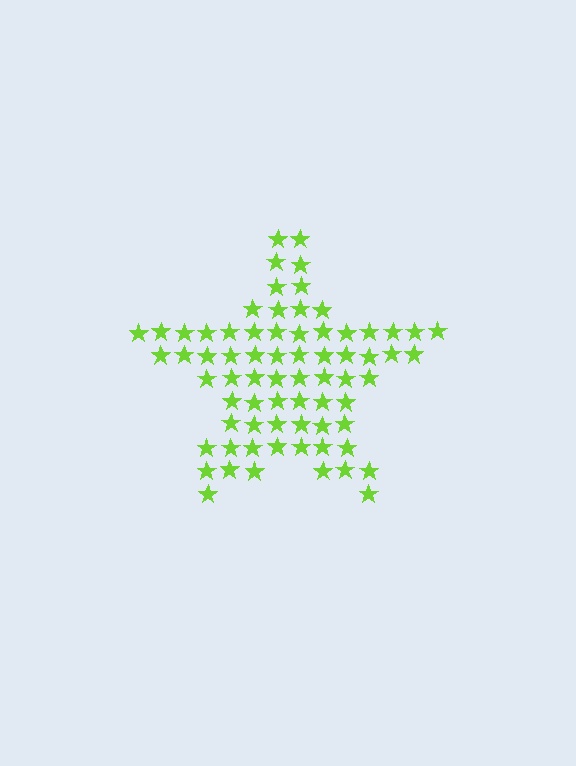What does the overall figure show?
The overall figure shows a star.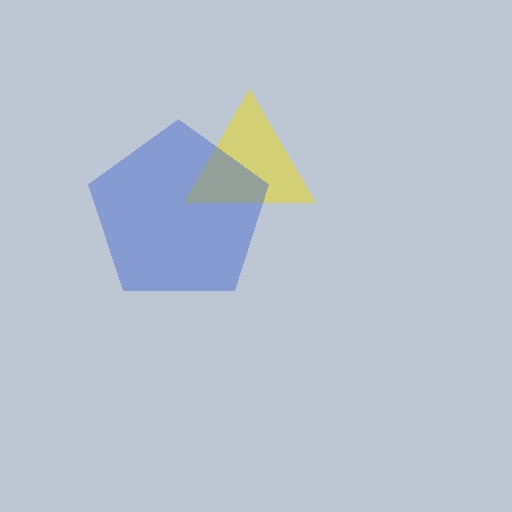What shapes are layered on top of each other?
The layered shapes are: a yellow triangle, a blue pentagon.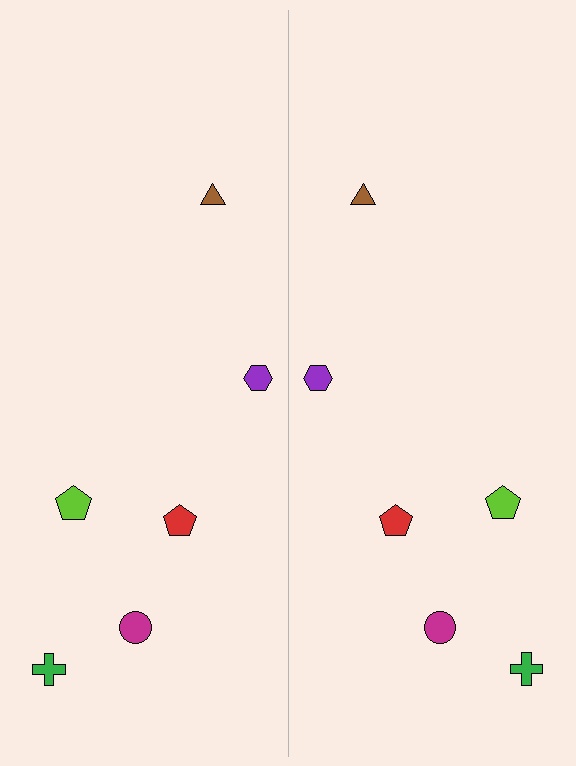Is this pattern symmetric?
Yes, this pattern has bilateral (reflection) symmetry.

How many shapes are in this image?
There are 12 shapes in this image.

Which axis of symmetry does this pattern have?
The pattern has a vertical axis of symmetry running through the center of the image.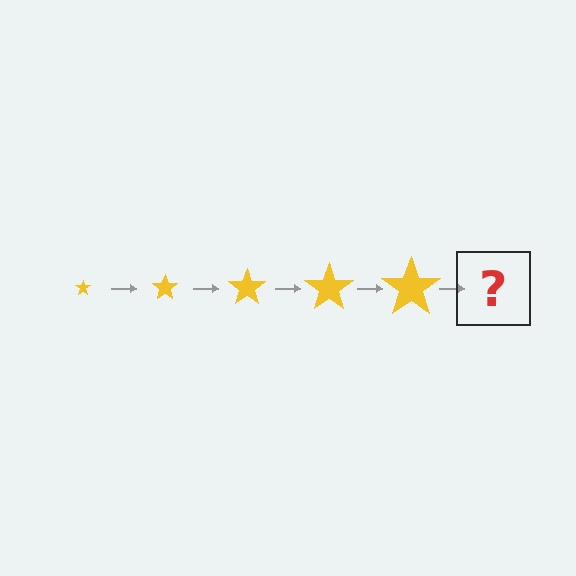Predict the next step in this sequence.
The next step is a yellow star, larger than the previous one.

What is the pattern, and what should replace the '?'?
The pattern is that the star gets progressively larger each step. The '?' should be a yellow star, larger than the previous one.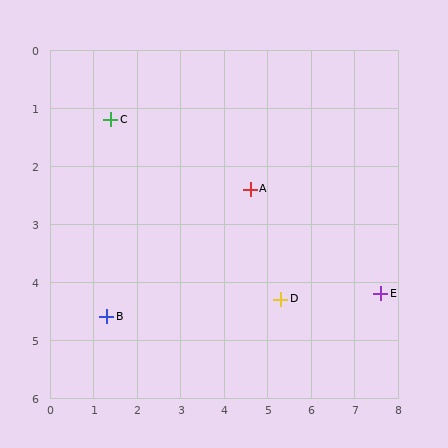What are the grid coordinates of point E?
Point E is at approximately (7.6, 4.2).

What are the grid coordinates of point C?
Point C is at approximately (1.4, 1.2).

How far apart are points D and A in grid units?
Points D and A are about 2.0 grid units apart.